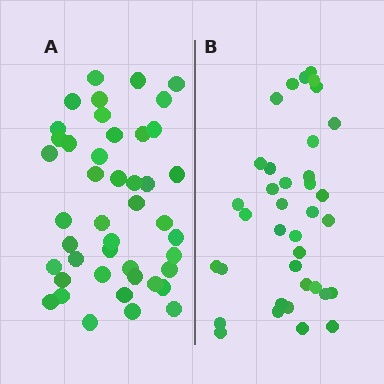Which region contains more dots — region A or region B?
Region A (the left region) has more dots.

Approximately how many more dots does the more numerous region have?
Region A has roughly 8 or so more dots than region B.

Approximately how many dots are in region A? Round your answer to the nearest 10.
About 40 dots. (The exact count is 44, which rounds to 40.)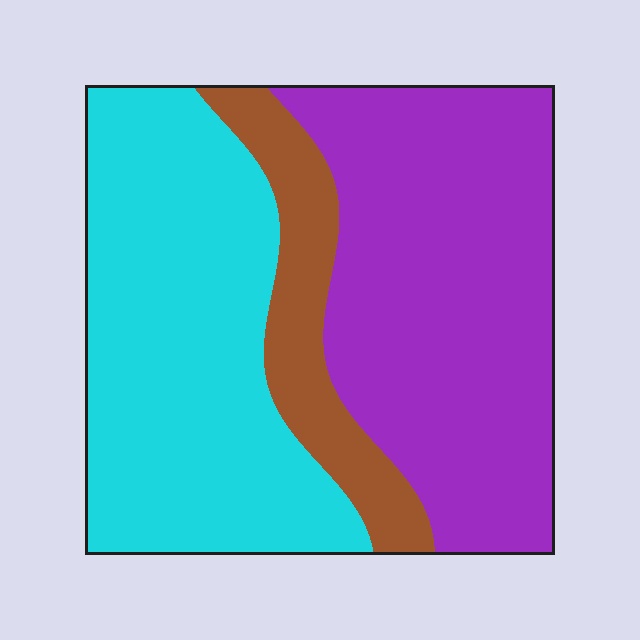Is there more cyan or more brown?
Cyan.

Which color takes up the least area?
Brown, at roughly 15%.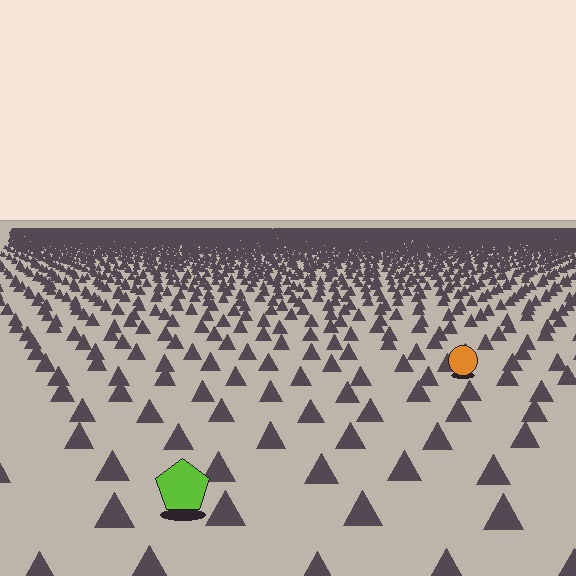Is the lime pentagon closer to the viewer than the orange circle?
Yes. The lime pentagon is closer — you can tell from the texture gradient: the ground texture is coarser near it.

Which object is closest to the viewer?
The lime pentagon is closest. The texture marks near it are larger and more spread out.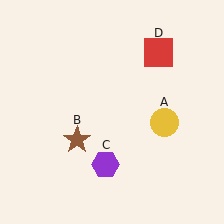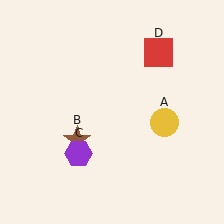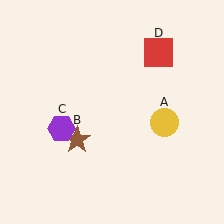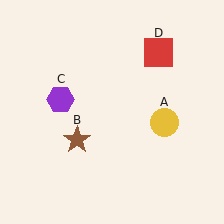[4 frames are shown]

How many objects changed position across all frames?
1 object changed position: purple hexagon (object C).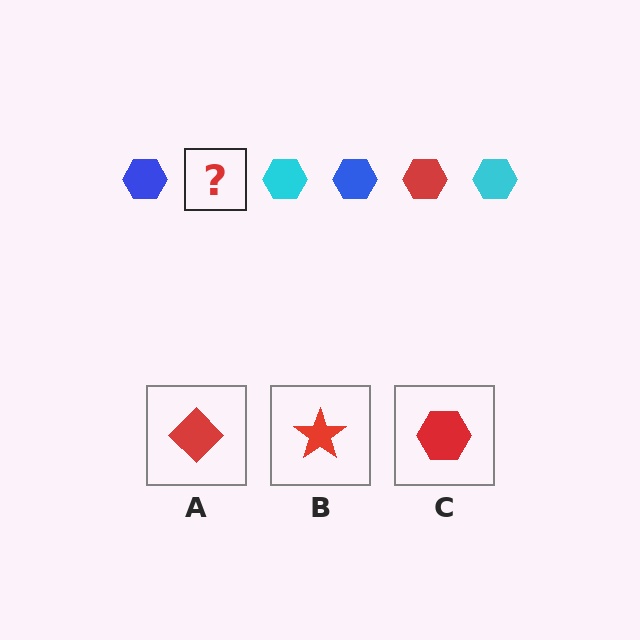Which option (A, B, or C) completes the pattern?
C.